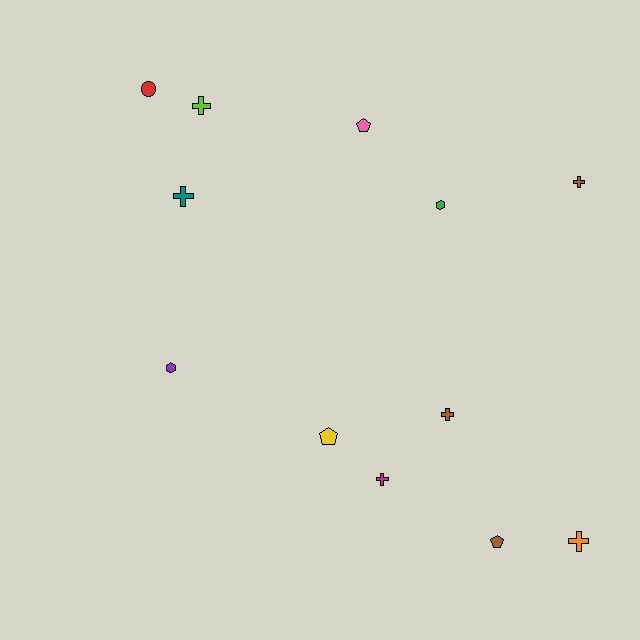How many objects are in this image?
There are 12 objects.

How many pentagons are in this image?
There are 3 pentagons.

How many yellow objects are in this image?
There is 1 yellow object.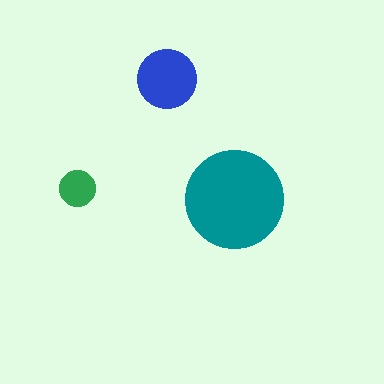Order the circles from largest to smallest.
the teal one, the blue one, the green one.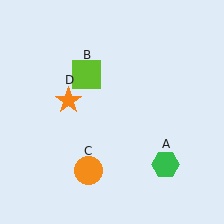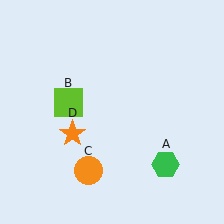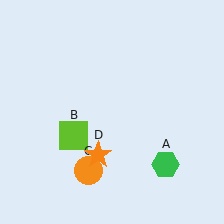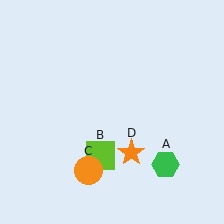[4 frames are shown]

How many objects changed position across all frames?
2 objects changed position: lime square (object B), orange star (object D).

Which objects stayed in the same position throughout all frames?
Green hexagon (object A) and orange circle (object C) remained stationary.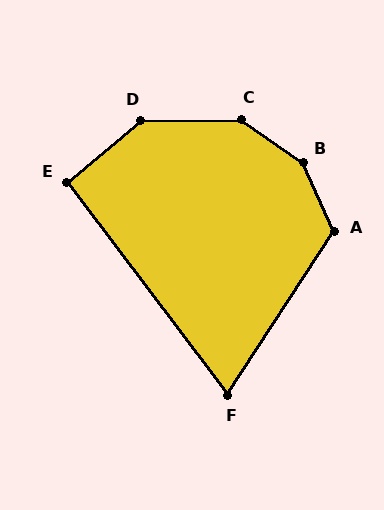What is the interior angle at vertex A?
Approximately 122 degrees (obtuse).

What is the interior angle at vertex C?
Approximately 144 degrees (obtuse).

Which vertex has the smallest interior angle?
F, at approximately 70 degrees.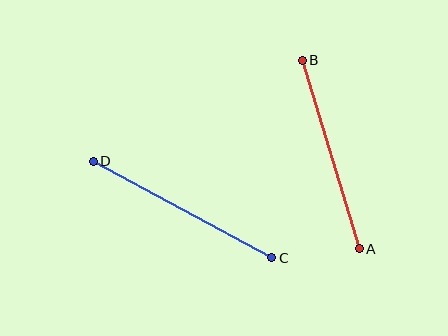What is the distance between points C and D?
The distance is approximately 203 pixels.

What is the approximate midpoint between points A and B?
The midpoint is at approximately (331, 155) pixels.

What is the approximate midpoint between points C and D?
The midpoint is at approximately (182, 210) pixels.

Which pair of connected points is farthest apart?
Points C and D are farthest apart.